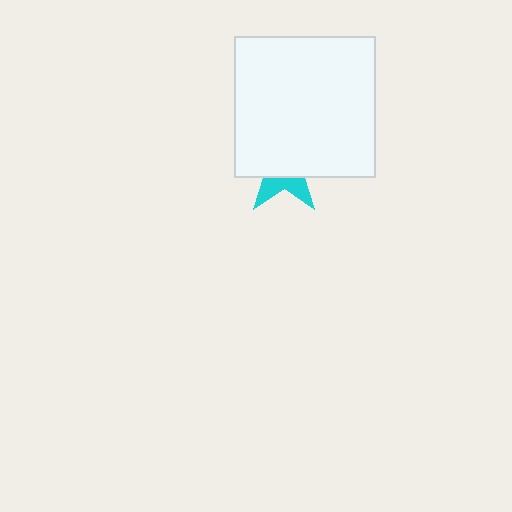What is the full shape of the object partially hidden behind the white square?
The partially hidden object is a cyan star.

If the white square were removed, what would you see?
You would see the complete cyan star.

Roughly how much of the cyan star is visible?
A small part of it is visible (roughly 32%).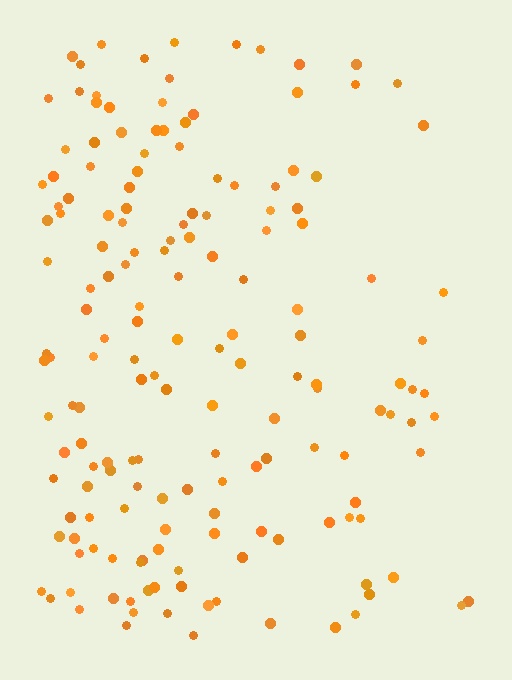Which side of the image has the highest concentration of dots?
The left.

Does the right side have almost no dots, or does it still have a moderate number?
Still a moderate number, just noticeably fewer than the left.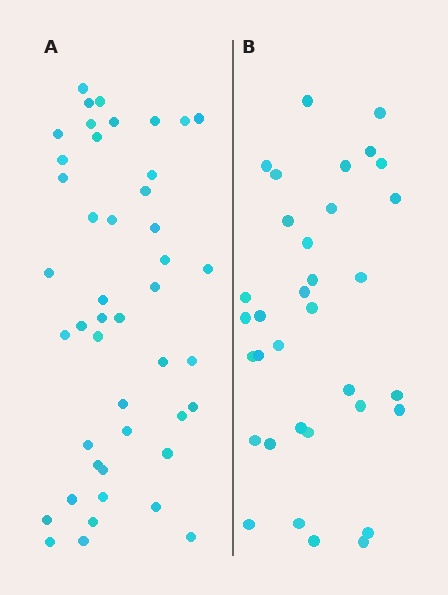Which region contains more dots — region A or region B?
Region A (the left region) has more dots.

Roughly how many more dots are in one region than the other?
Region A has roughly 12 or so more dots than region B.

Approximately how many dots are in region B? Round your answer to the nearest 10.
About 30 dots. (The exact count is 34, which rounds to 30.)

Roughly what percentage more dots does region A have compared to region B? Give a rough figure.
About 30% more.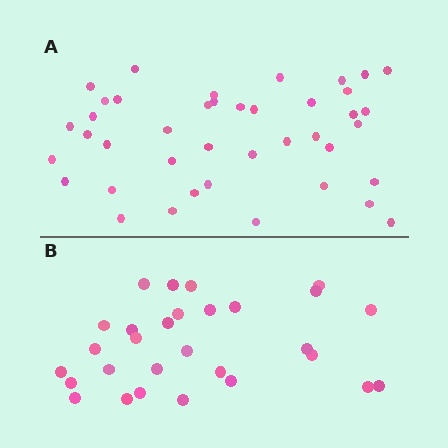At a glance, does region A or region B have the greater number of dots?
Region A (the top region) has more dots.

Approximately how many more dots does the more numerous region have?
Region A has roughly 12 or so more dots than region B.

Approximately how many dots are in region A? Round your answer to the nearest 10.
About 40 dots. (The exact count is 41, which rounds to 40.)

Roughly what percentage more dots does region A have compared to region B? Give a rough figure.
About 40% more.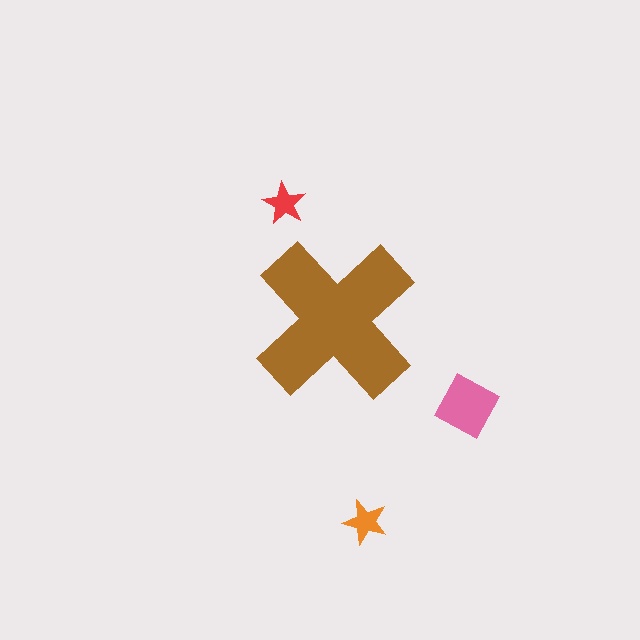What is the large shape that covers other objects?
A brown cross.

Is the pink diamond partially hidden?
No, the pink diamond is fully visible.